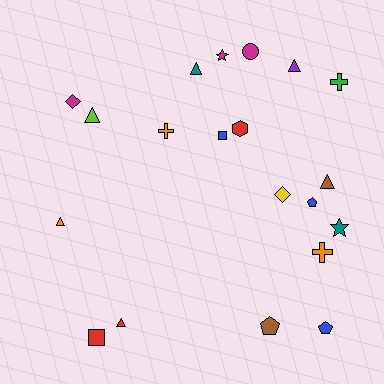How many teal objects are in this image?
There are 2 teal objects.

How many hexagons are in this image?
There is 1 hexagon.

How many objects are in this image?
There are 20 objects.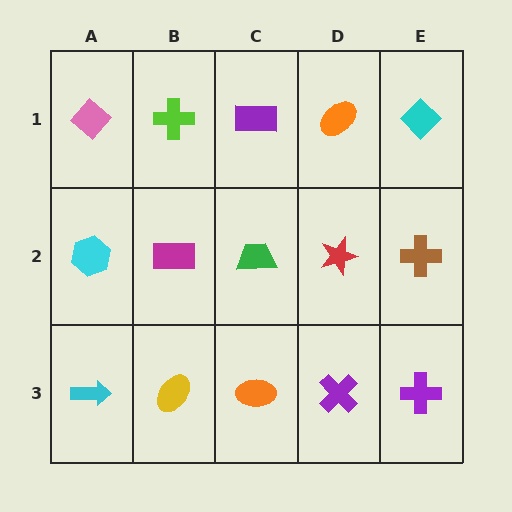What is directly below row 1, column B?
A magenta rectangle.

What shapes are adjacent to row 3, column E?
A brown cross (row 2, column E), a purple cross (row 3, column D).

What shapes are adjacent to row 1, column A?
A cyan hexagon (row 2, column A), a lime cross (row 1, column B).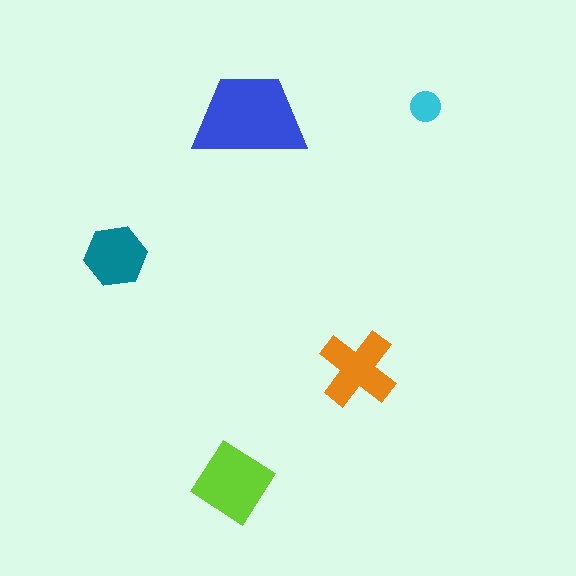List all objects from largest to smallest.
The blue trapezoid, the lime diamond, the orange cross, the teal hexagon, the cyan circle.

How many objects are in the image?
There are 5 objects in the image.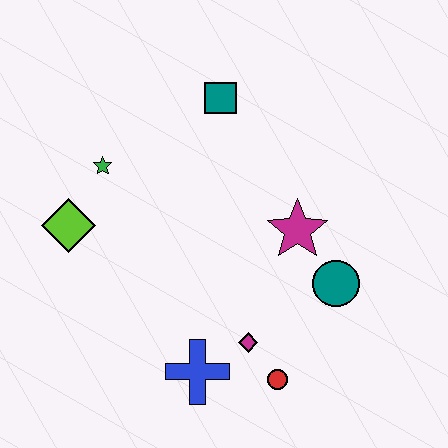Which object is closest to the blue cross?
The magenta diamond is closest to the blue cross.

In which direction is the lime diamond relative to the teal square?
The lime diamond is to the left of the teal square.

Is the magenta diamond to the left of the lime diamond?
No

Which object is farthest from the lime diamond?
The teal circle is farthest from the lime diamond.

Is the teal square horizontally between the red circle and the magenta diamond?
No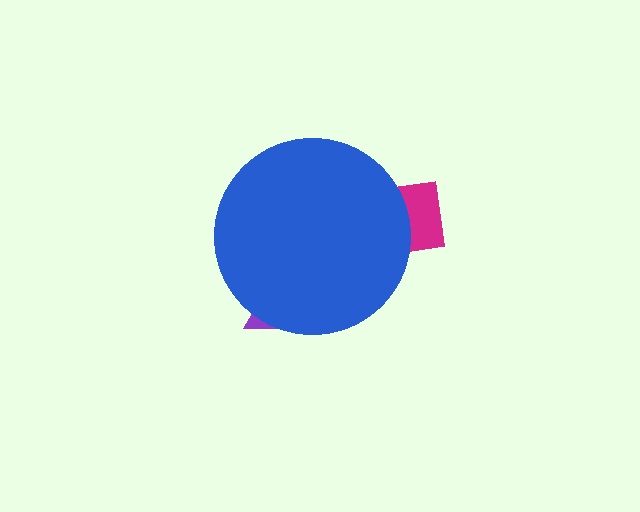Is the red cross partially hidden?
Yes, the red cross is partially hidden behind the blue circle.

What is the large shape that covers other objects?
A blue circle.